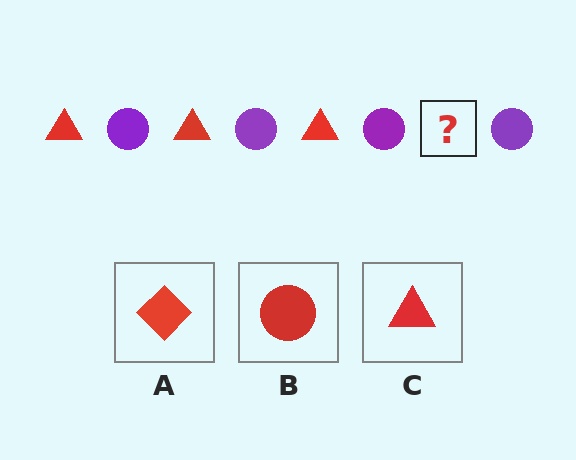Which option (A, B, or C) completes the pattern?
C.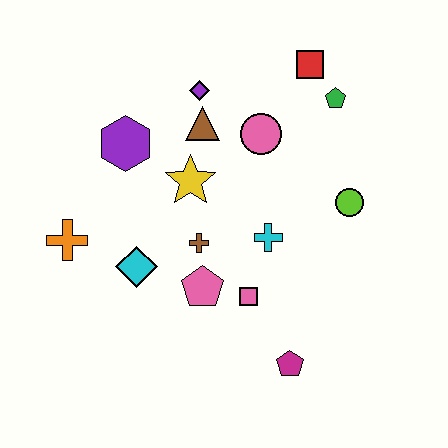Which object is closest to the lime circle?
The cyan cross is closest to the lime circle.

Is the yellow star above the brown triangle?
No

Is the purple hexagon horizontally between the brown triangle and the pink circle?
No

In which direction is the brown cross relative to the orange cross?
The brown cross is to the right of the orange cross.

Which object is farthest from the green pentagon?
The orange cross is farthest from the green pentagon.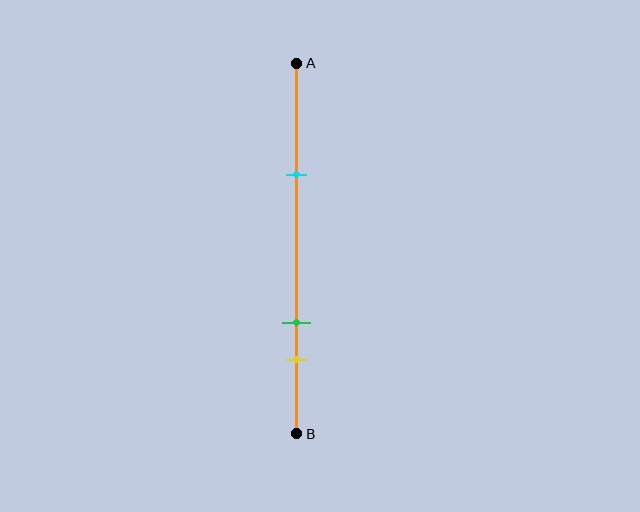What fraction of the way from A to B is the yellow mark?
The yellow mark is approximately 80% (0.8) of the way from A to B.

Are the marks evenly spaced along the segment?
No, the marks are not evenly spaced.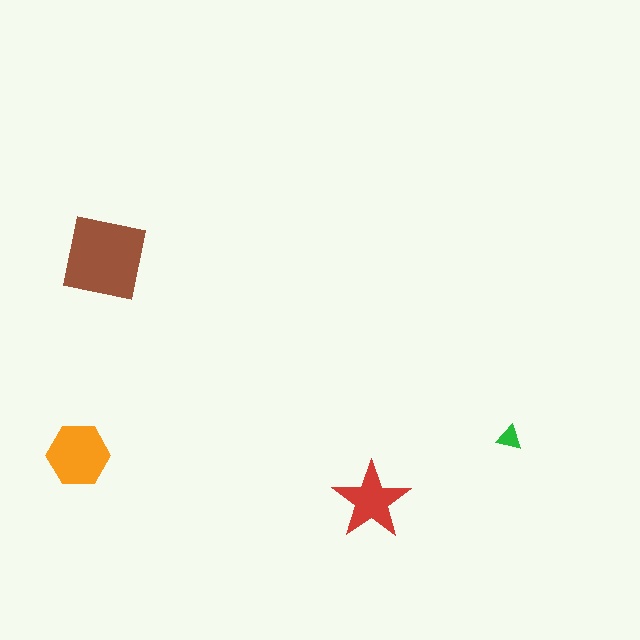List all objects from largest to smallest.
The brown square, the orange hexagon, the red star, the green triangle.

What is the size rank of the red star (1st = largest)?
3rd.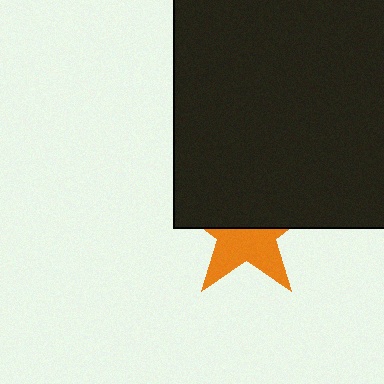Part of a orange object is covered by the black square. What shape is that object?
It is a star.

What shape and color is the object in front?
The object in front is a black square.